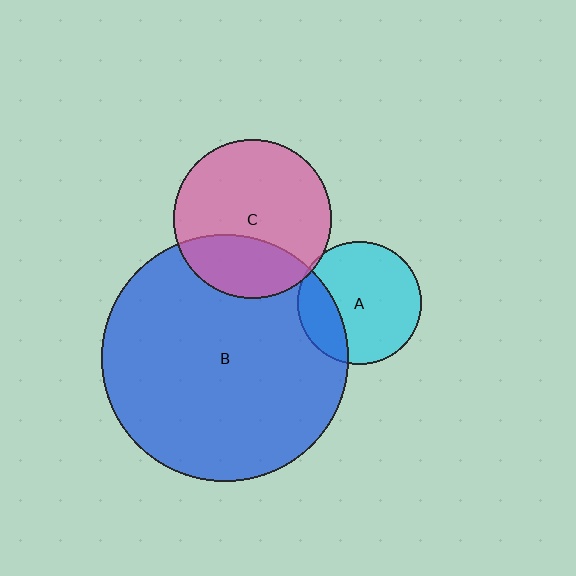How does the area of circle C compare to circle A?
Approximately 1.6 times.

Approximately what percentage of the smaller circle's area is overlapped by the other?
Approximately 30%.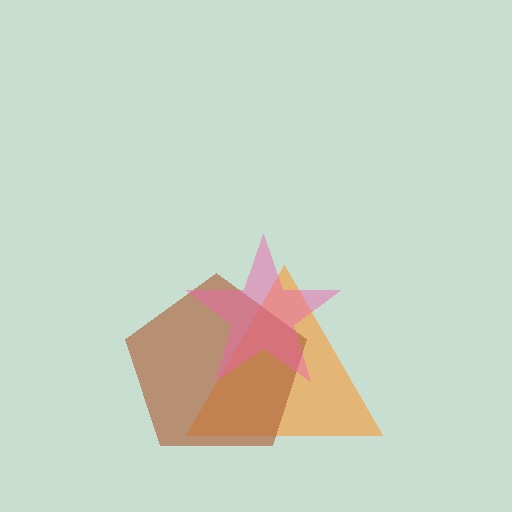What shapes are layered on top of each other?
The layered shapes are: an orange triangle, a brown pentagon, a pink star.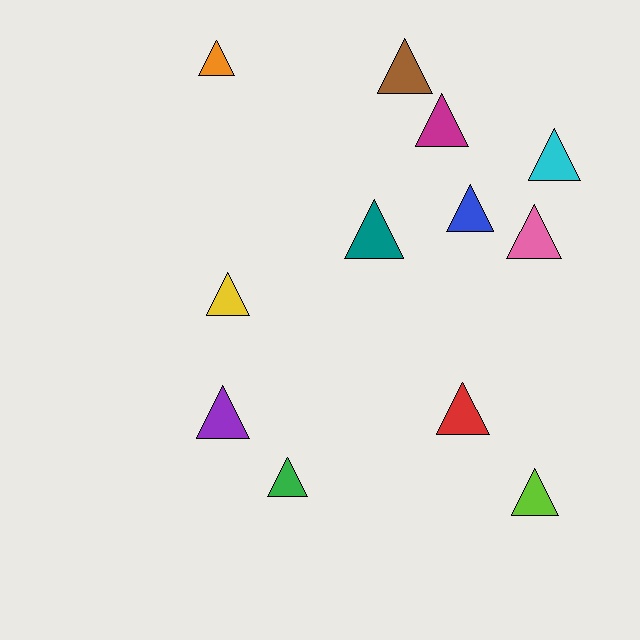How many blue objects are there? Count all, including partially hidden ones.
There is 1 blue object.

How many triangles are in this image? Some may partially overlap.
There are 12 triangles.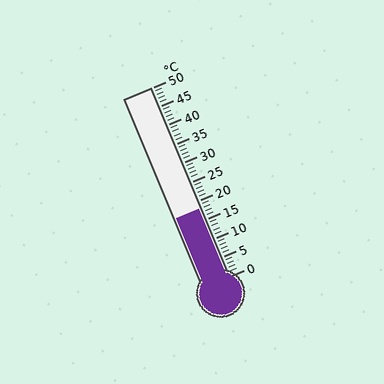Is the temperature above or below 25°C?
The temperature is below 25°C.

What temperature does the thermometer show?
The thermometer shows approximately 18°C.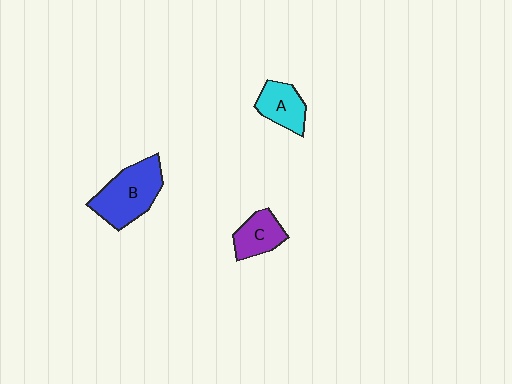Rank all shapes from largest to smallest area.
From largest to smallest: B (blue), A (cyan), C (purple).